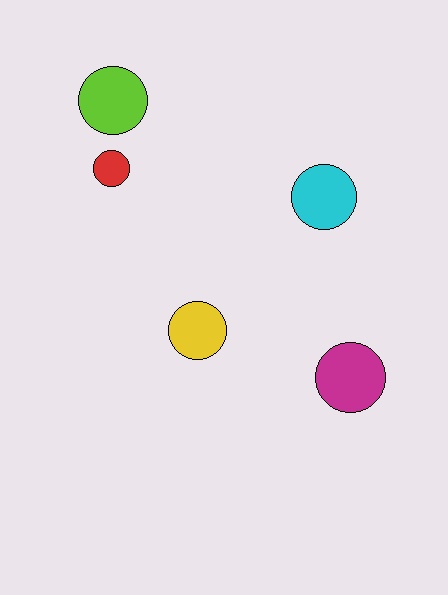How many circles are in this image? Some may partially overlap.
There are 5 circles.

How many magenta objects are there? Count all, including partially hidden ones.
There is 1 magenta object.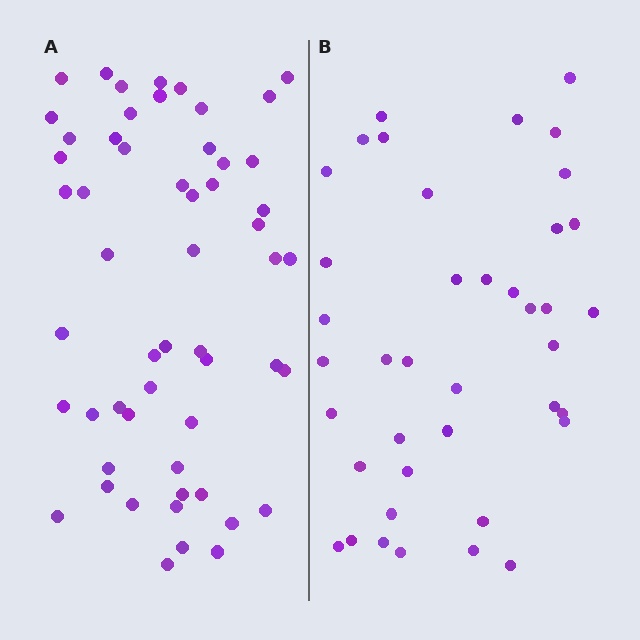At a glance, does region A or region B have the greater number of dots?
Region A (the left region) has more dots.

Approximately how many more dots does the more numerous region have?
Region A has approximately 15 more dots than region B.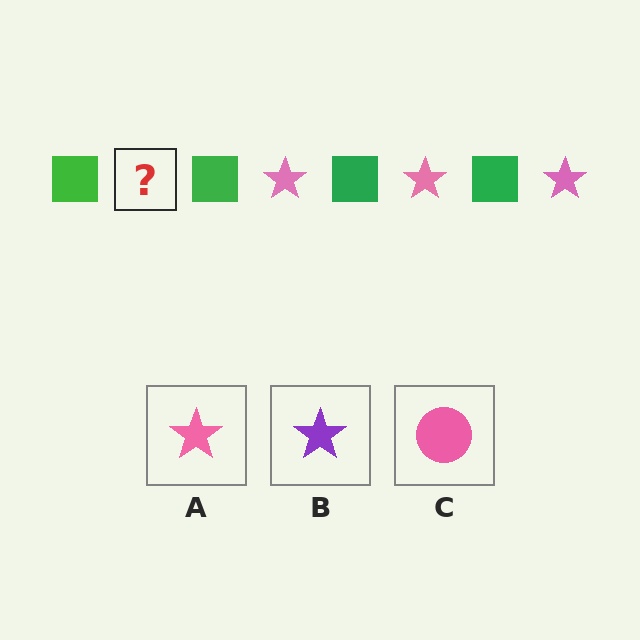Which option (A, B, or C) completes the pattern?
A.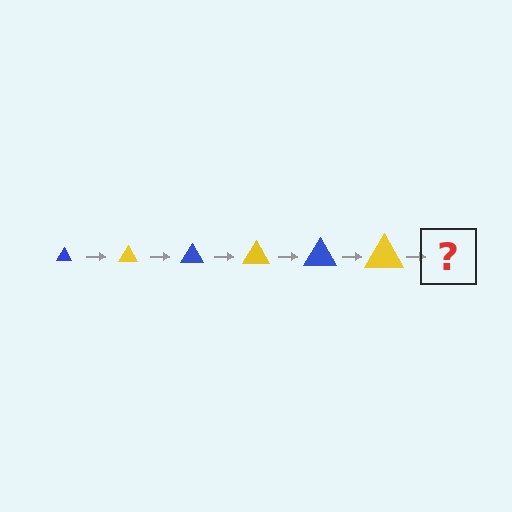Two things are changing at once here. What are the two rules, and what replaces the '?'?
The two rules are that the triangle grows larger each step and the color cycles through blue and yellow. The '?' should be a blue triangle, larger than the previous one.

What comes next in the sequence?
The next element should be a blue triangle, larger than the previous one.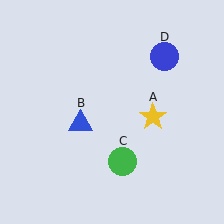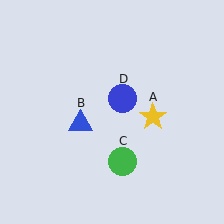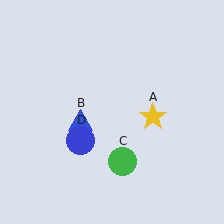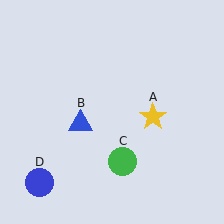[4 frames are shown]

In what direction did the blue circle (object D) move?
The blue circle (object D) moved down and to the left.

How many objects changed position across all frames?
1 object changed position: blue circle (object D).